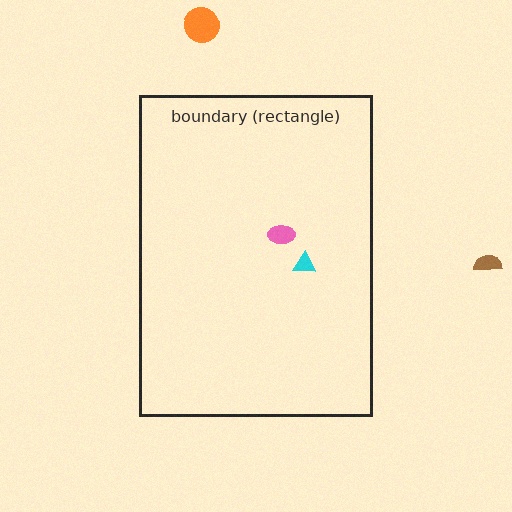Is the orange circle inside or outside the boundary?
Outside.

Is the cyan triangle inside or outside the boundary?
Inside.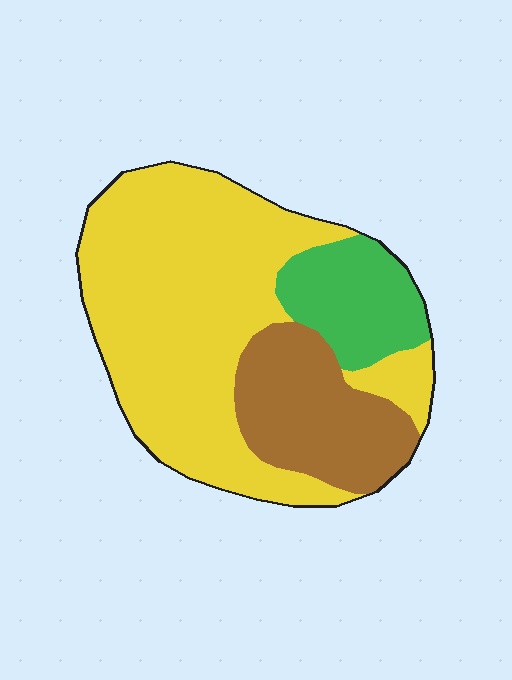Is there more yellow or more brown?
Yellow.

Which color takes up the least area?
Green, at roughly 15%.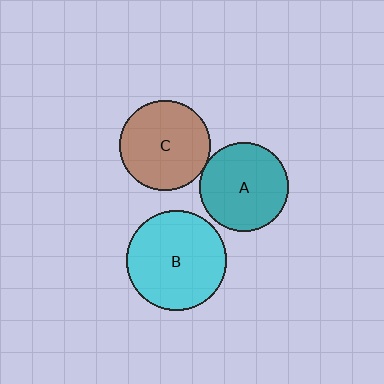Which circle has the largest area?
Circle B (cyan).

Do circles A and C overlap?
Yes.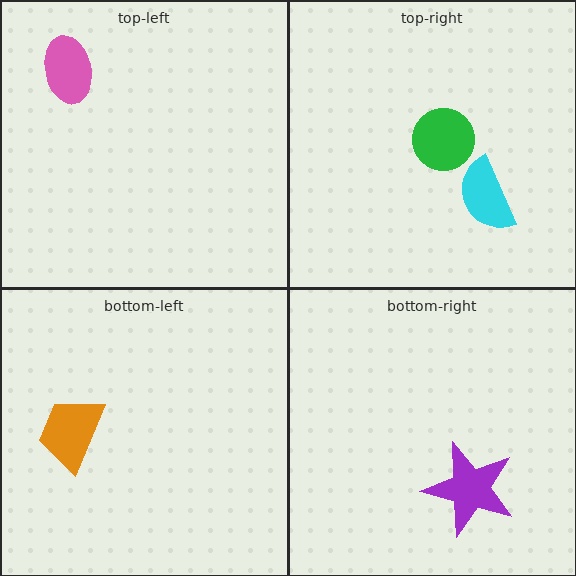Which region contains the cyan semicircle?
The top-right region.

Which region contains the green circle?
The top-right region.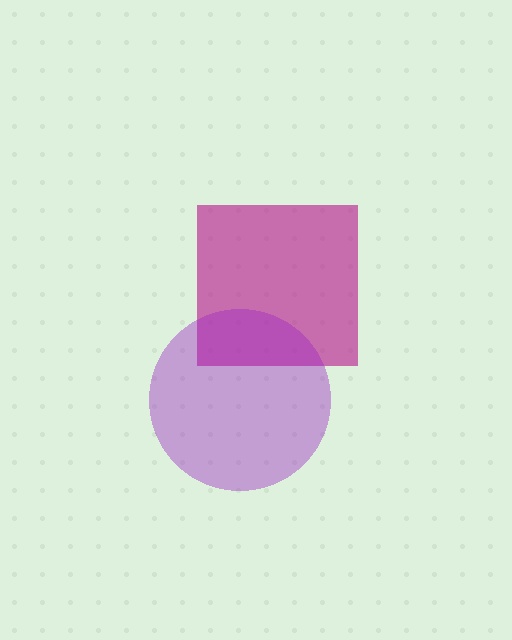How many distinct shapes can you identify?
There are 2 distinct shapes: a magenta square, a purple circle.